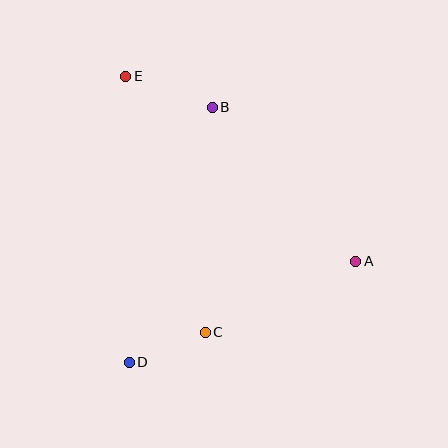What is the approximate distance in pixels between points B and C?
The distance between B and C is approximately 225 pixels.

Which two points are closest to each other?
Points C and D are closest to each other.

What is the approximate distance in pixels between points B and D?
The distance between B and D is approximately 268 pixels.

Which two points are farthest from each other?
Points A and E are farthest from each other.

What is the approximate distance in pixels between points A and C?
The distance between A and C is approximately 166 pixels.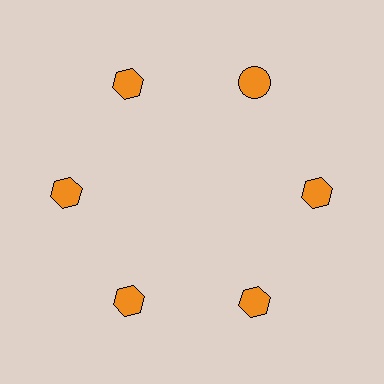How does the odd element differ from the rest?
It has a different shape: circle instead of hexagon.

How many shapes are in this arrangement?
There are 6 shapes arranged in a ring pattern.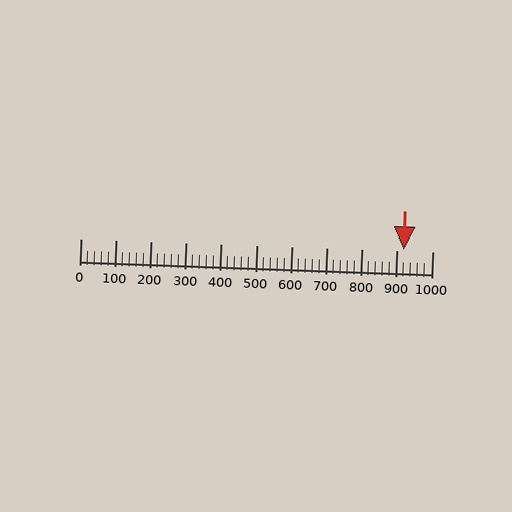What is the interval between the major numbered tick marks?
The major tick marks are spaced 100 units apart.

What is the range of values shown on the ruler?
The ruler shows values from 0 to 1000.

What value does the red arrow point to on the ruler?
The red arrow points to approximately 920.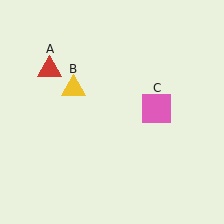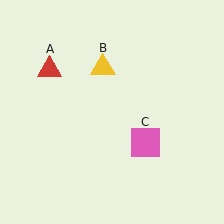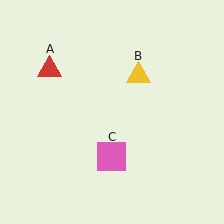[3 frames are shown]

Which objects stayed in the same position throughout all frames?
Red triangle (object A) remained stationary.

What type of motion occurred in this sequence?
The yellow triangle (object B), pink square (object C) rotated clockwise around the center of the scene.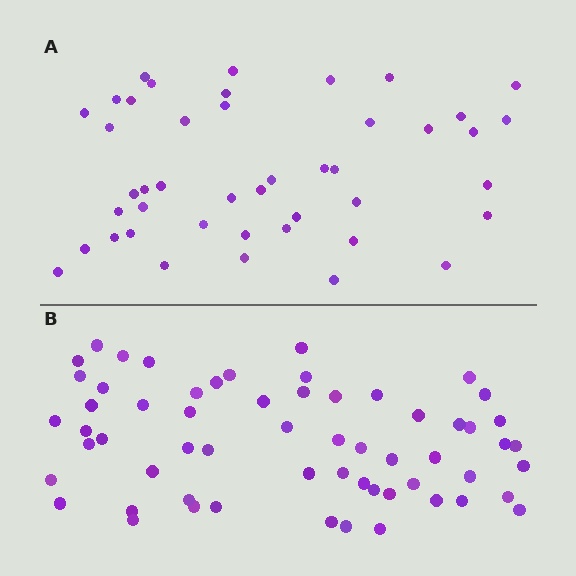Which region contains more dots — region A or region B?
Region B (the bottom region) has more dots.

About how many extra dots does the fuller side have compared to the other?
Region B has approximately 15 more dots than region A.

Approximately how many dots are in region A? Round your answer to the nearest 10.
About 40 dots. (The exact count is 44, which rounds to 40.)